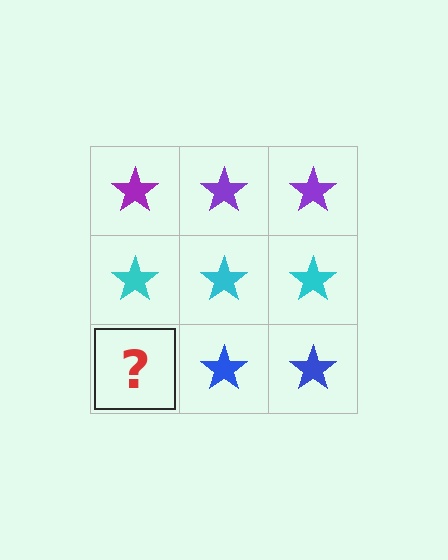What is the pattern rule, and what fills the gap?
The rule is that each row has a consistent color. The gap should be filled with a blue star.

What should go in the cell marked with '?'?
The missing cell should contain a blue star.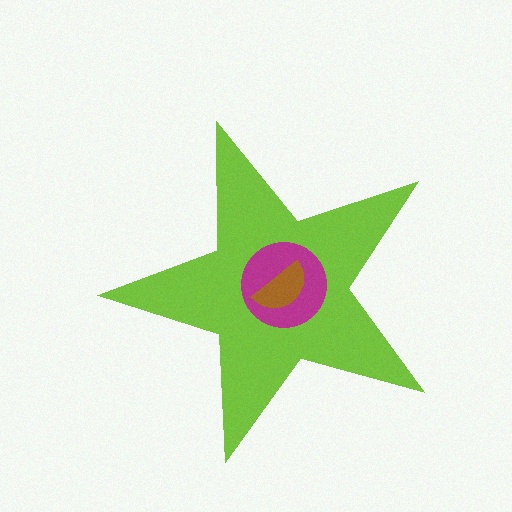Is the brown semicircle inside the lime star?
Yes.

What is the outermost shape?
The lime star.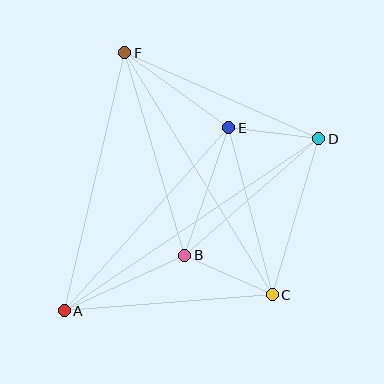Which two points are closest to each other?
Points D and E are closest to each other.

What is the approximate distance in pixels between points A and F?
The distance between A and F is approximately 265 pixels.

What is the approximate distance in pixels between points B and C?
The distance between B and C is approximately 96 pixels.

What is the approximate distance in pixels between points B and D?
The distance between B and D is approximately 178 pixels.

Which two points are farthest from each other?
Points A and D are farthest from each other.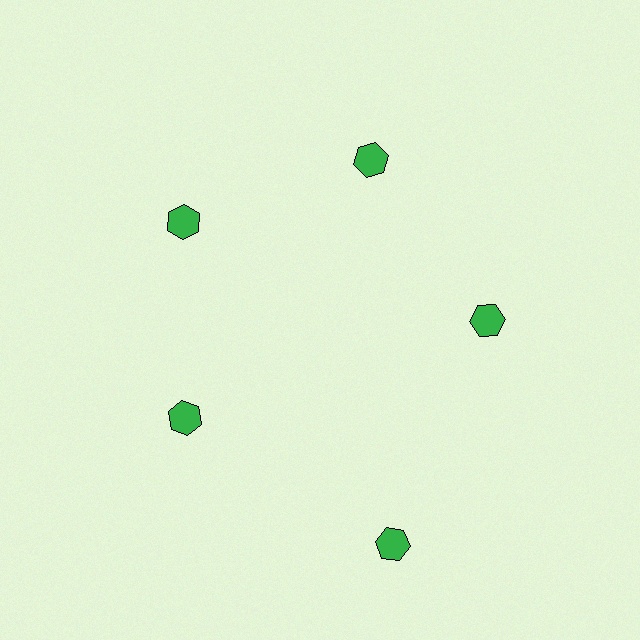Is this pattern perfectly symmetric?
No. The 5 green hexagons are arranged in a ring, but one element near the 5 o'clock position is pushed outward from the center, breaking the 5-fold rotational symmetry.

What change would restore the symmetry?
The symmetry would be restored by moving it inward, back onto the ring so that all 5 hexagons sit at equal angles and equal distance from the center.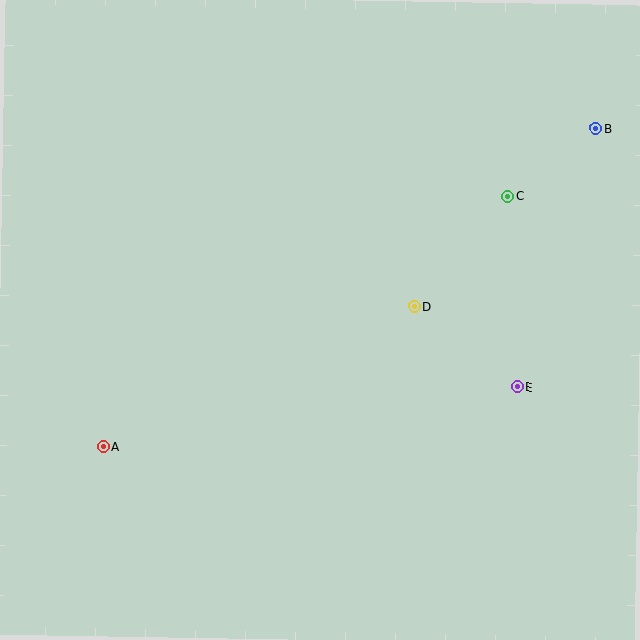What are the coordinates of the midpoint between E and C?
The midpoint between E and C is at (512, 292).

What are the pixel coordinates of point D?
Point D is at (414, 306).